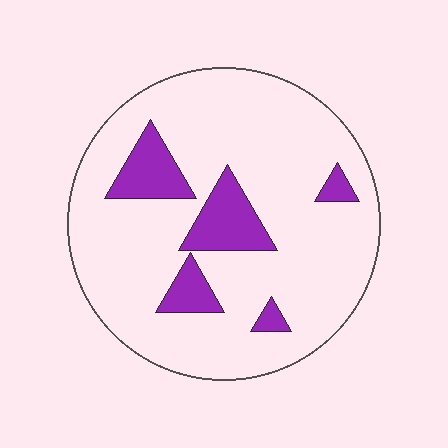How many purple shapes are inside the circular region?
5.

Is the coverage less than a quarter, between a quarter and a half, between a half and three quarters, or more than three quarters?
Less than a quarter.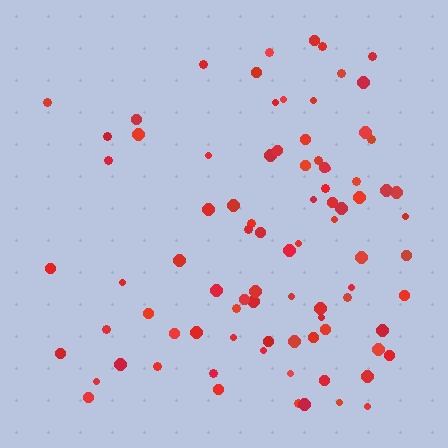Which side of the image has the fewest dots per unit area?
The left.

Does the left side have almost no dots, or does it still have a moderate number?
Still a moderate number, just noticeably fewer than the right.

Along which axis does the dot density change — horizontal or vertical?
Horizontal.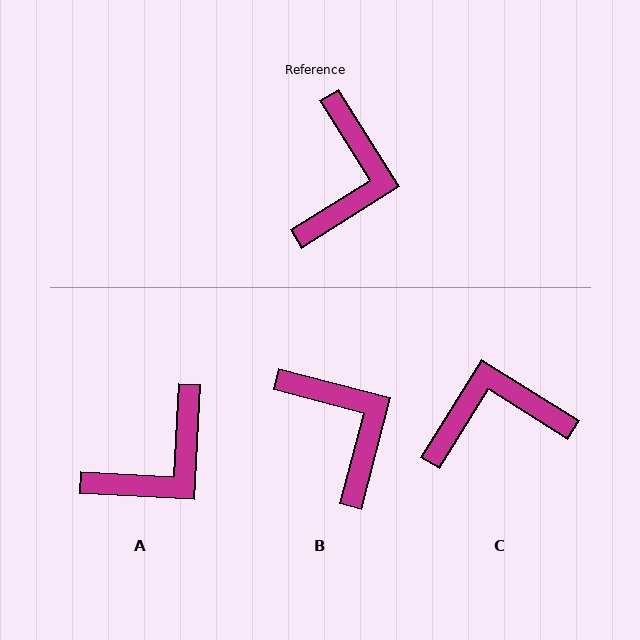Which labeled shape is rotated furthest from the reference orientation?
C, about 116 degrees away.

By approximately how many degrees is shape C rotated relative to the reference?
Approximately 116 degrees counter-clockwise.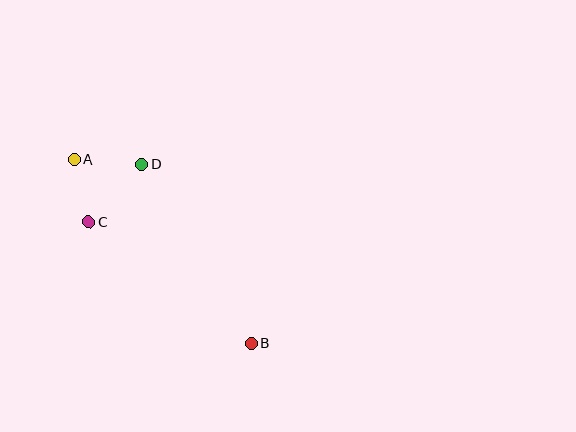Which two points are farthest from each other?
Points A and B are farthest from each other.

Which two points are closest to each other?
Points A and C are closest to each other.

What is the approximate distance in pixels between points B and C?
The distance between B and C is approximately 203 pixels.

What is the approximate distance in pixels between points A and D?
The distance between A and D is approximately 67 pixels.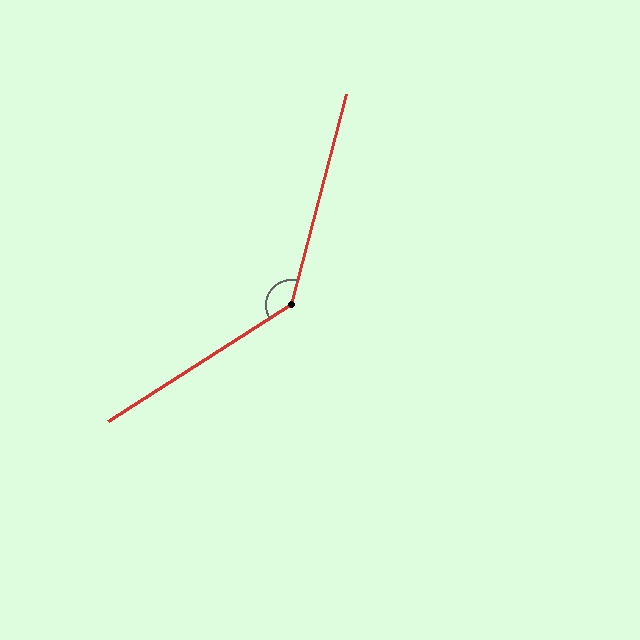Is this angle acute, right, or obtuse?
It is obtuse.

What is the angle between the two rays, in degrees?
Approximately 137 degrees.